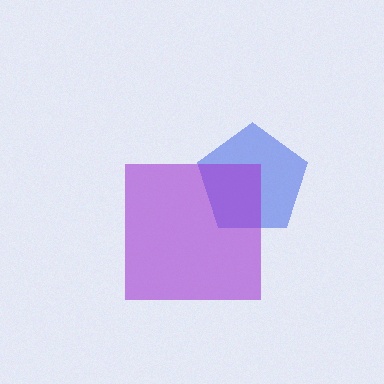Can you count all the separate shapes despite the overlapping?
Yes, there are 2 separate shapes.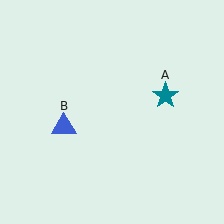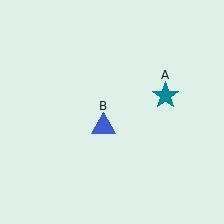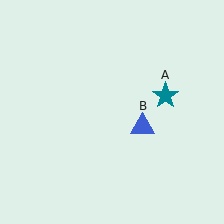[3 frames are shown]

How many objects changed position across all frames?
1 object changed position: blue triangle (object B).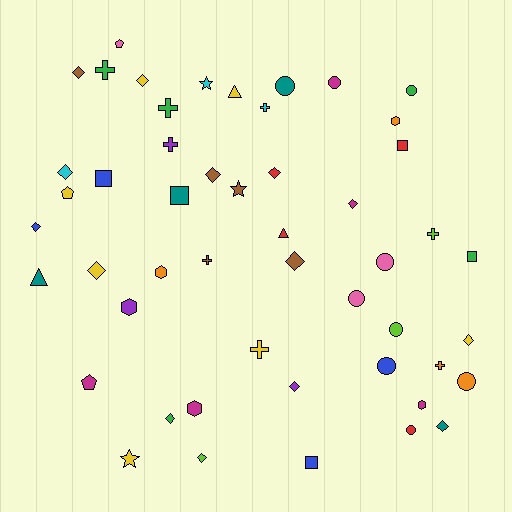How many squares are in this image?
There are 5 squares.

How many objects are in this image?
There are 50 objects.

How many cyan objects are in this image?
There are 3 cyan objects.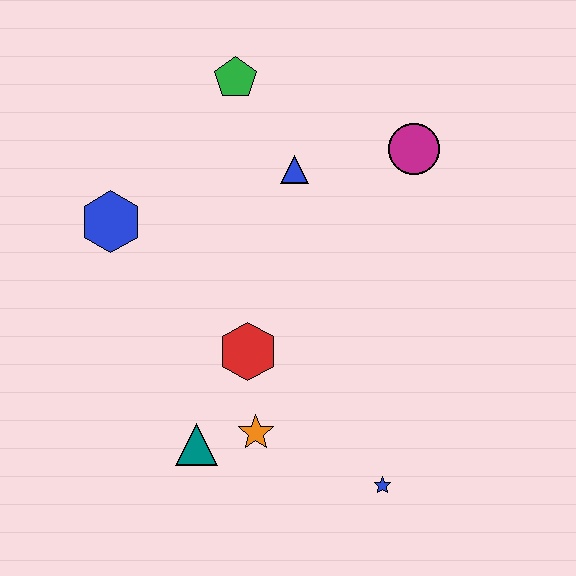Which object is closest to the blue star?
The orange star is closest to the blue star.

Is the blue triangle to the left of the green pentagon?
No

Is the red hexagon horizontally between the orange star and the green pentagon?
Yes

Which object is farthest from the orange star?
The green pentagon is farthest from the orange star.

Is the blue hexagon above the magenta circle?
No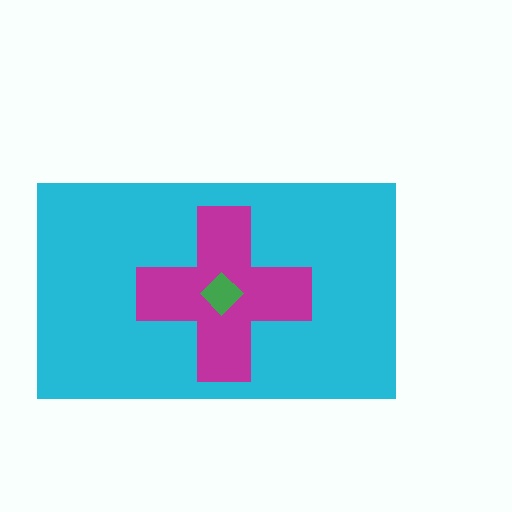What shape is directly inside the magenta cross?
The green diamond.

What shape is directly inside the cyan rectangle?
The magenta cross.